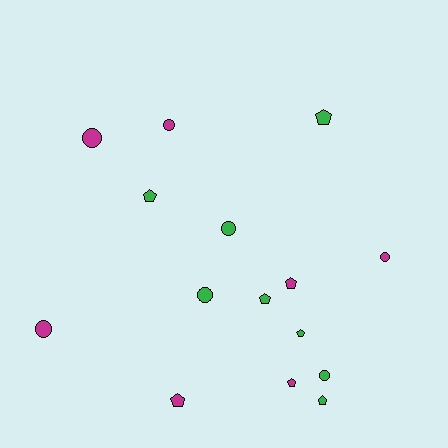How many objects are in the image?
There are 15 objects.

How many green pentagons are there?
There are 5 green pentagons.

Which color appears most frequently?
Green, with 8 objects.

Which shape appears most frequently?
Pentagon, with 8 objects.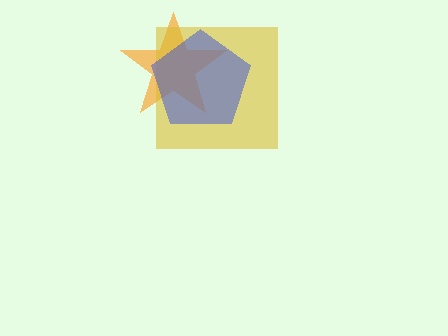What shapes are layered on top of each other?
The layered shapes are: an orange star, a yellow square, a blue pentagon.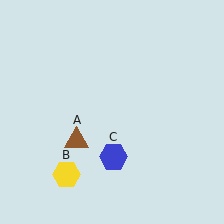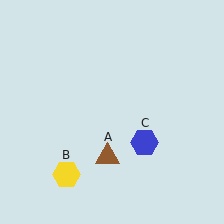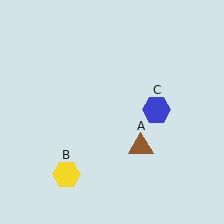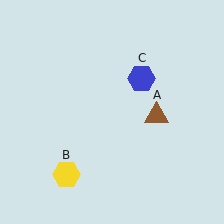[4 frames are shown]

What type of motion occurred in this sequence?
The brown triangle (object A), blue hexagon (object C) rotated counterclockwise around the center of the scene.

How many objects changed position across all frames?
2 objects changed position: brown triangle (object A), blue hexagon (object C).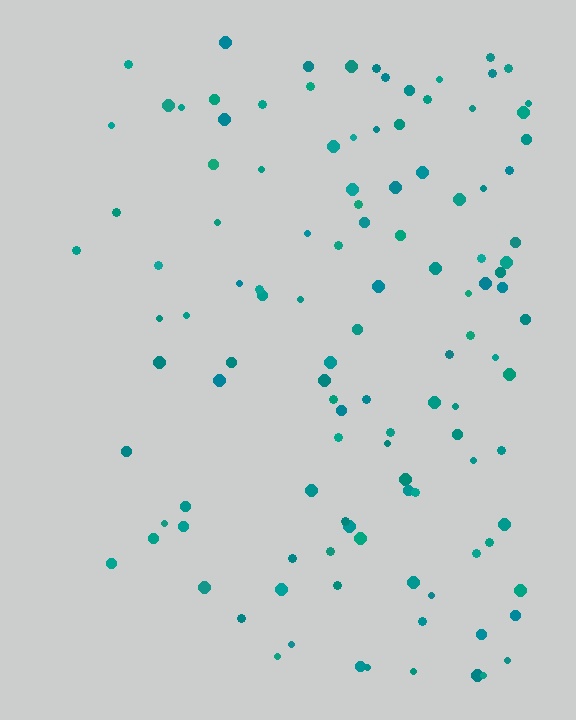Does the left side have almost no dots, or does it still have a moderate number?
Still a moderate number, just noticeably fewer than the right.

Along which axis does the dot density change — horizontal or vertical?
Horizontal.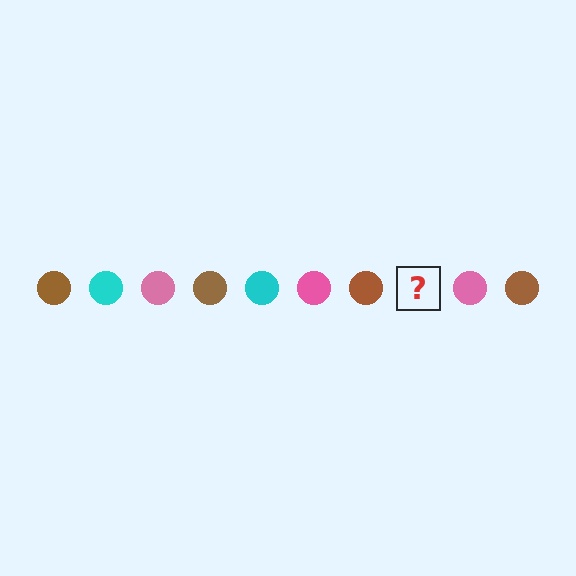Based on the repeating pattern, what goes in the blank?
The blank should be a cyan circle.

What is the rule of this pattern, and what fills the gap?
The rule is that the pattern cycles through brown, cyan, pink circles. The gap should be filled with a cyan circle.